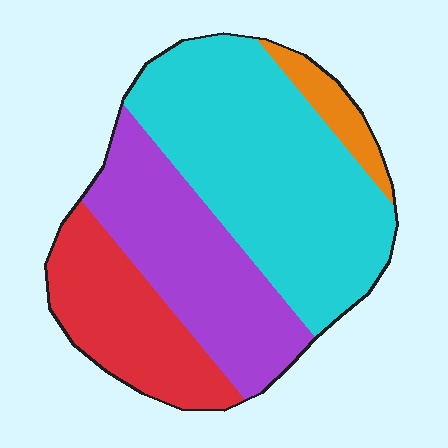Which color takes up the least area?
Orange, at roughly 5%.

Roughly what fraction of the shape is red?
Red takes up about one fifth (1/5) of the shape.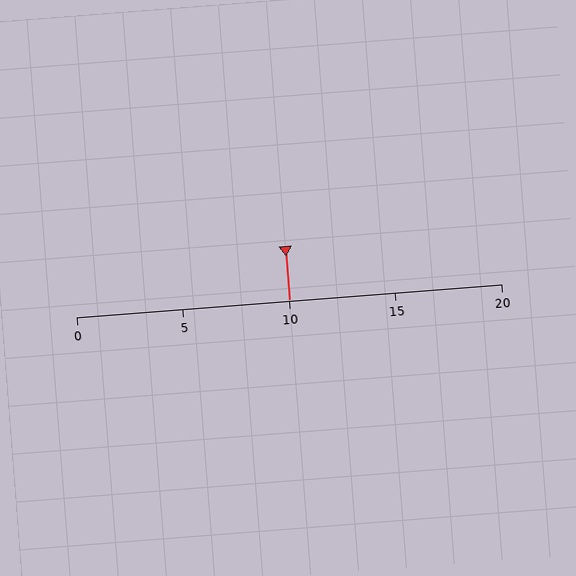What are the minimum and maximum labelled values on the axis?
The axis runs from 0 to 20.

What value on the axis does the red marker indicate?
The marker indicates approximately 10.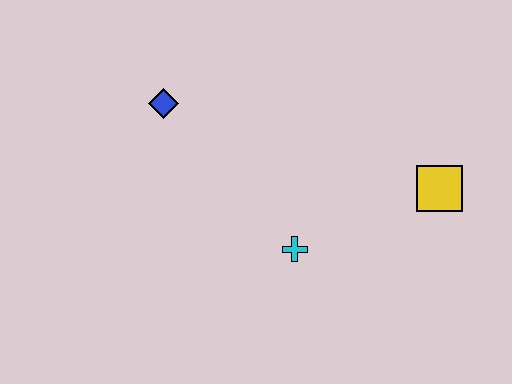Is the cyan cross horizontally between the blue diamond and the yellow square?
Yes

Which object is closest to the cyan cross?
The yellow square is closest to the cyan cross.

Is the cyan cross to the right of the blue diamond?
Yes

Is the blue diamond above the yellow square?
Yes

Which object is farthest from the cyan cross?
The blue diamond is farthest from the cyan cross.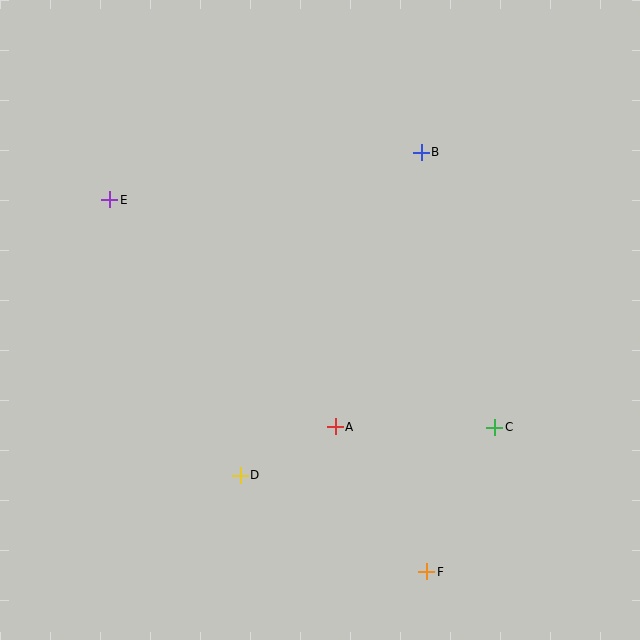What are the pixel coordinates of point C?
Point C is at (495, 427).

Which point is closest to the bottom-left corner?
Point D is closest to the bottom-left corner.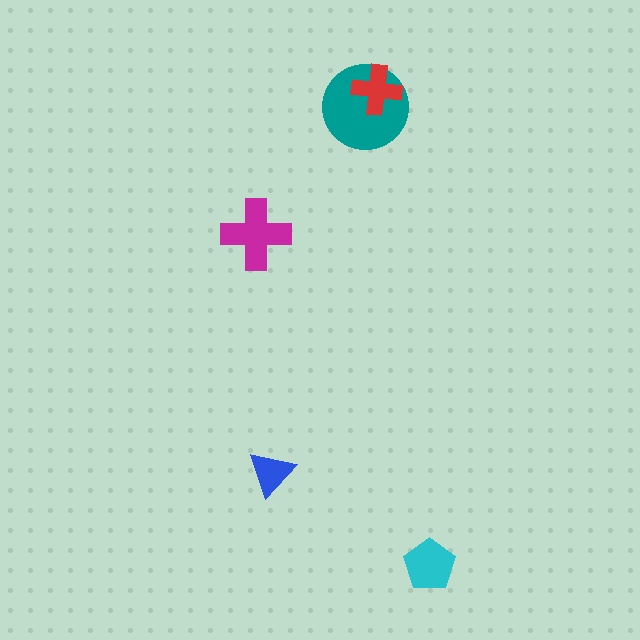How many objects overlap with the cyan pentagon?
0 objects overlap with the cyan pentagon.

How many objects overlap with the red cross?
1 object overlaps with the red cross.